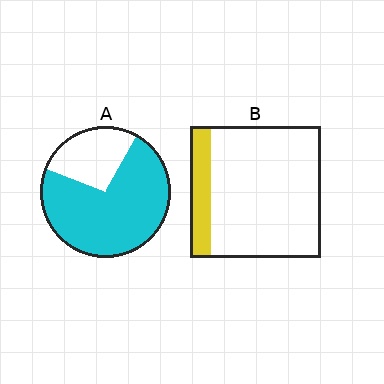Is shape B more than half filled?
No.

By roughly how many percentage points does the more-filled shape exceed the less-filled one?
By roughly 55 percentage points (A over B).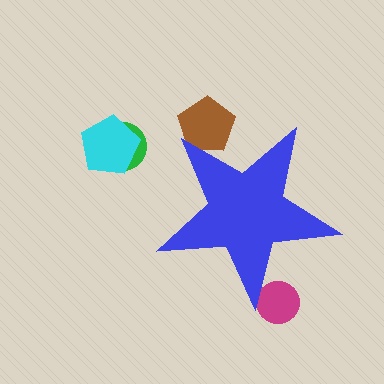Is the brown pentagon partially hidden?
Yes, the brown pentagon is partially hidden behind the blue star.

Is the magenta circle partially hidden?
Yes, the magenta circle is partially hidden behind the blue star.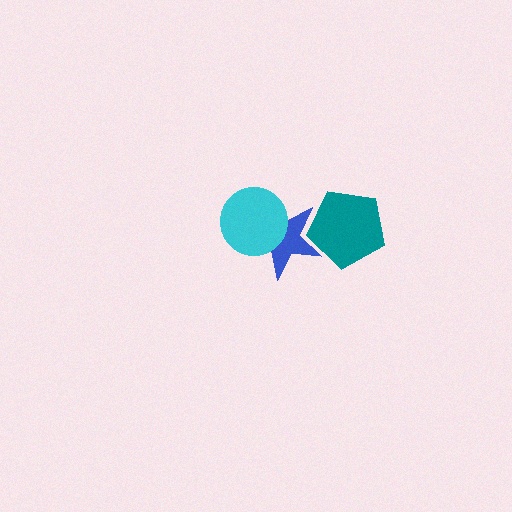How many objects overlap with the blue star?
2 objects overlap with the blue star.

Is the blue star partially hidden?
Yes, it is partially covered by another shape.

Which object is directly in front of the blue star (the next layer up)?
The cyan circle is directly in front of the blue star.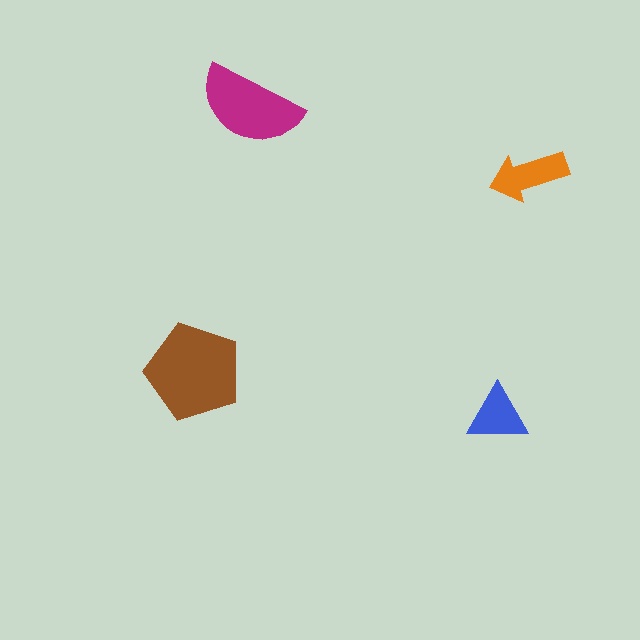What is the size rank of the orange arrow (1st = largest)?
3rd.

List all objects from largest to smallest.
The brown pentagon, the magenta semicircle, the orange arrow, the blue triangle.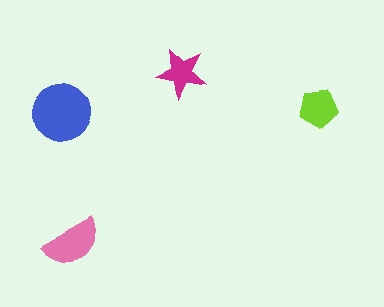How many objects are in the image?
There are 4 objects in the image.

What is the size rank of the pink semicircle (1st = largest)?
2nd.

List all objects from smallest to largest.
The magenta star, the lime pentagon, the pink semicircle, the blue circle.